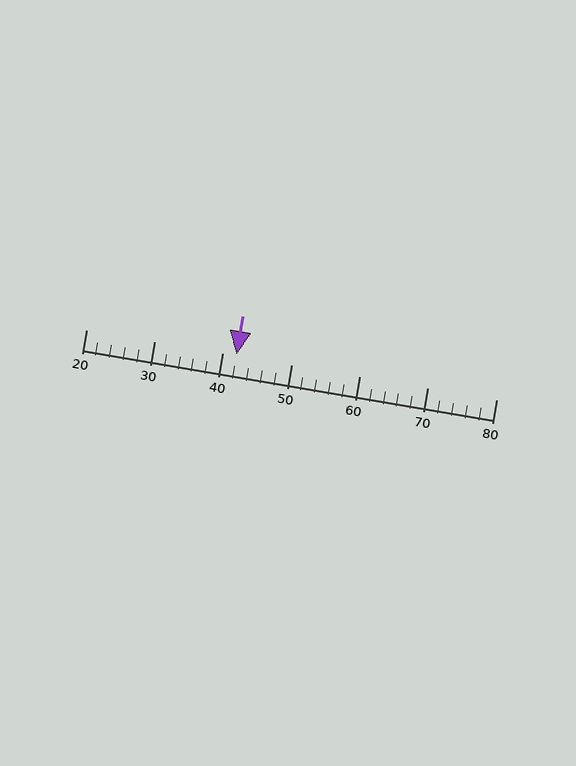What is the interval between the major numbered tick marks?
The major tick marks are spaced 10 units apart.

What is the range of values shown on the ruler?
The ruler shows values from 20 to 80.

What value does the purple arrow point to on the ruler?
The purple arrow points to approximately 42.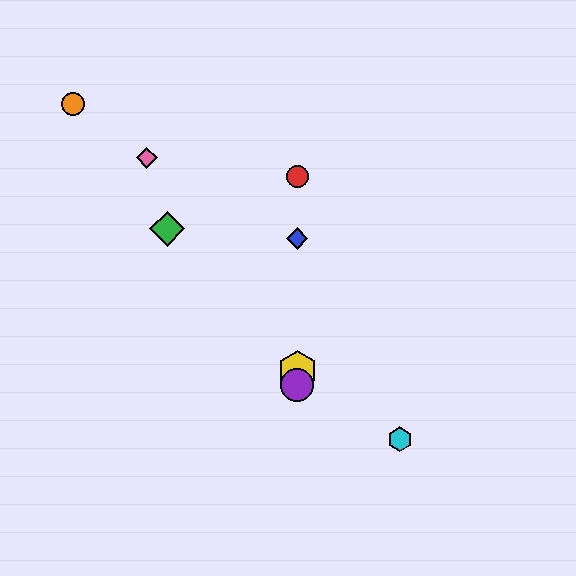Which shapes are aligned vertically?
The red circle, the blue diamond, the yellow hexagon, the purple circle are aligned vertically.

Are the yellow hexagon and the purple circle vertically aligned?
Yes, both are at x≈297.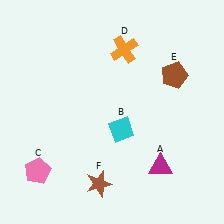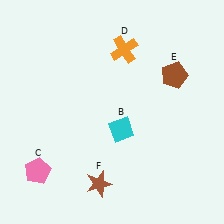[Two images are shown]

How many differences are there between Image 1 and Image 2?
There is 1 difference between the two images.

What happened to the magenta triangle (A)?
The magenta triangle (A) was removed in Image 2. It was in the bottom-right area of Image 1.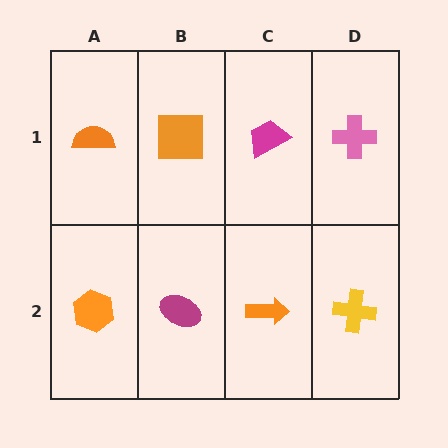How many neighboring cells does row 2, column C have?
3.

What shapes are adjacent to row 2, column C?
A magenta trapezoid (row 1, column C), a magenta ellipse (row 2, column B), a yellow cross (row 2, column D).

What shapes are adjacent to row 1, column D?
A yellow cross (row 2, column D), a magenta trapezoid (row 1, column C).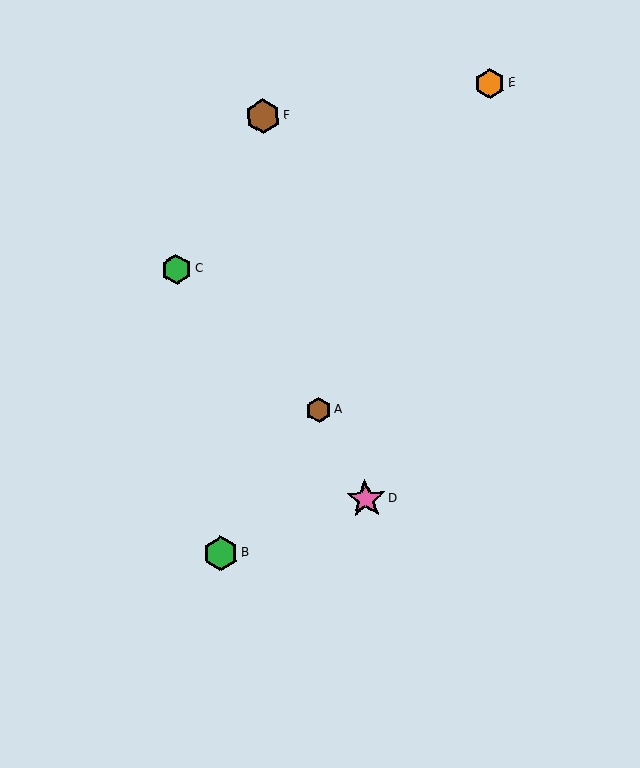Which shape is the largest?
The pink star (labeled D) is the largest.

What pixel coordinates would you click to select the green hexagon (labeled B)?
Click at (221, 554) to select the green hexagon B.